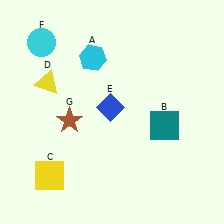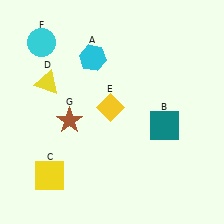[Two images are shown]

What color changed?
The diamond (E) changed from blue in Image 1 to yellow in Image 2.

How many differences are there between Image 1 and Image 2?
There is 1 difference between the two images.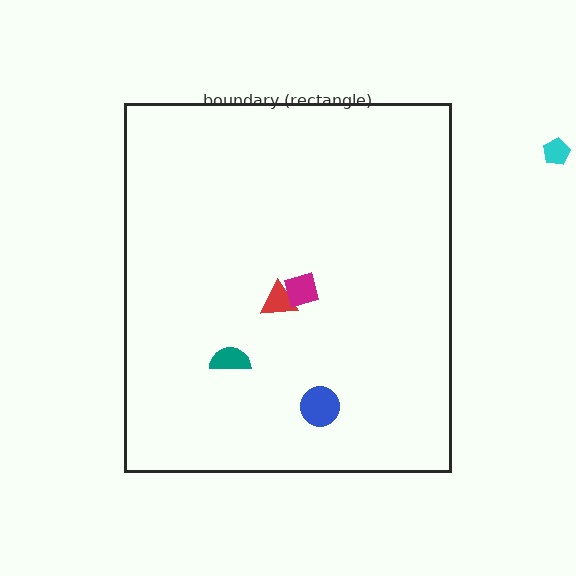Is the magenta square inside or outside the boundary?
Inside.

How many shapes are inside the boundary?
4 inside, 1 outside.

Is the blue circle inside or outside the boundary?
Inside.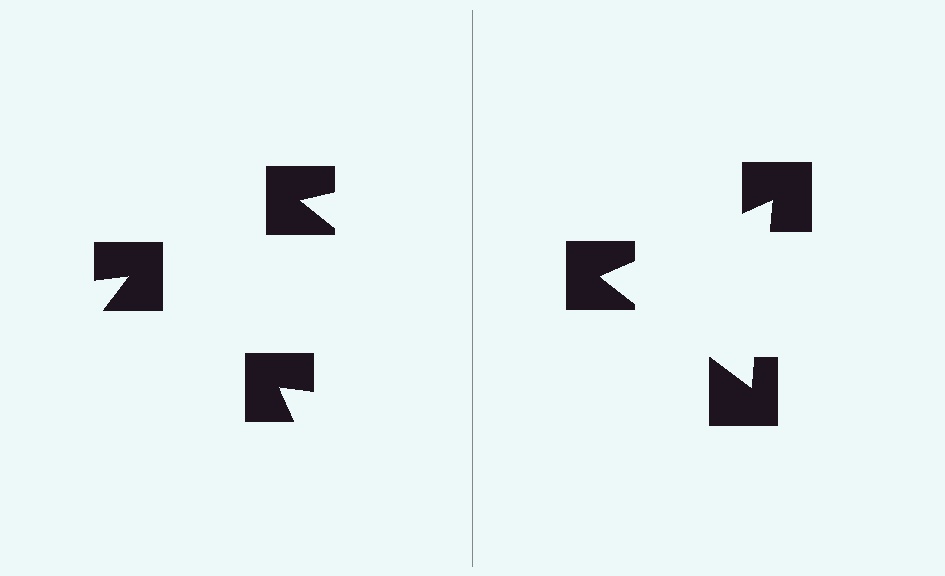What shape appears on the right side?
An illusory triangle.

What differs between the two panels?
The notched squares are positioned identically on both sides; only the wedge orientations differ. On the right they align to a triangle; on the left they are misaligned.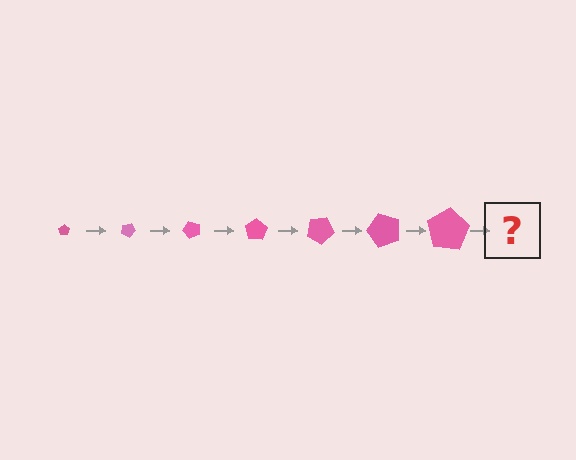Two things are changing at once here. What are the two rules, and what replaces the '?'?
The two rules are that the pentagon grows larger each step and it rotates 25 degrees each step. The '?' should be a pentagon, larger than the previous one and rotated 175 degrees from the start.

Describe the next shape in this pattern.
It should be a pentagon, larger than the previous one and rotated 175 degrees from the start.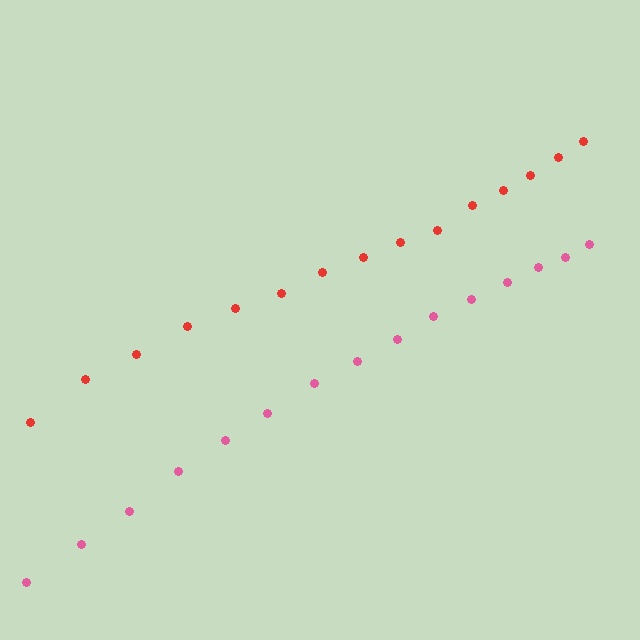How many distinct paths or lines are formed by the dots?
There are 2 distinct paths.